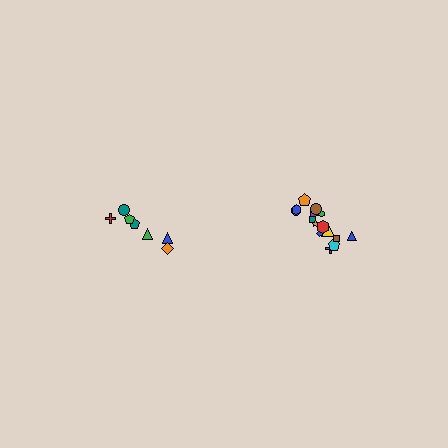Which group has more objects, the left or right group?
The right group.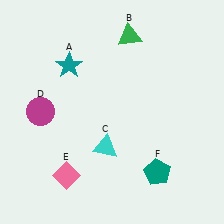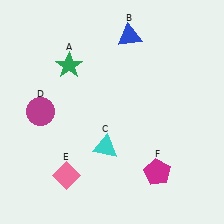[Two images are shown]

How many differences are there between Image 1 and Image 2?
There are 3 differences between the two images.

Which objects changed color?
A changed from teal to green. B changed from green to blue. F changed from teal to magenta.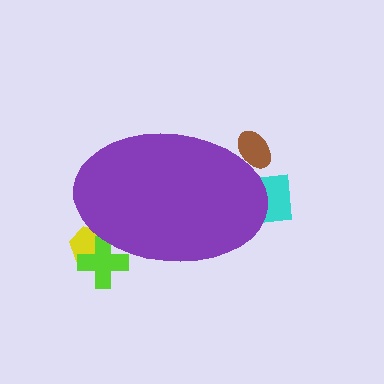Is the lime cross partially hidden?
Yes, the lime cross is partially hidden behind the purple ellipse.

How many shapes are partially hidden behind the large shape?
4 shapes are partially hidden.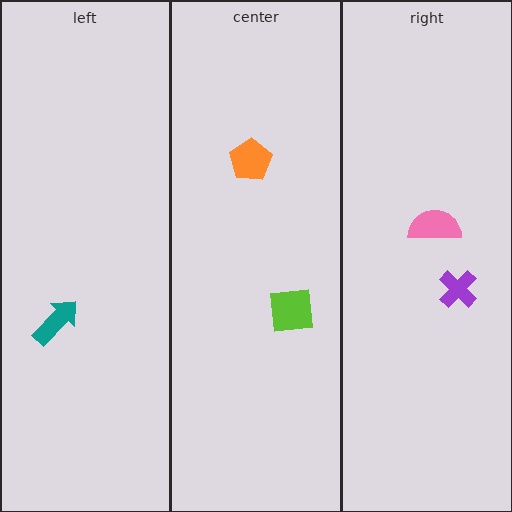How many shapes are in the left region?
1.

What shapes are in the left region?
The teal arrow.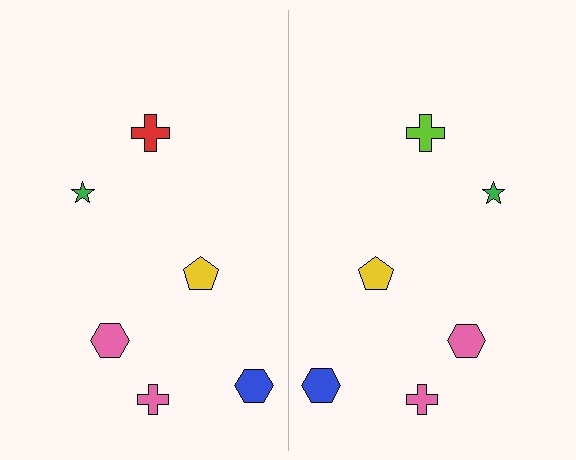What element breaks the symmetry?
The lime cross on the right side breaks the symmetry — its mirror counterpart is red.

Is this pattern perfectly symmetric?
No, the pattern is not perfectly symmetric. The lime cross on the right side breaks the symmetry — its mirror counterpart is red.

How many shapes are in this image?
There are 12 shapes in this image.